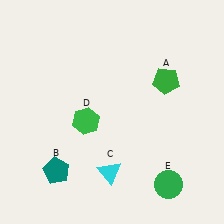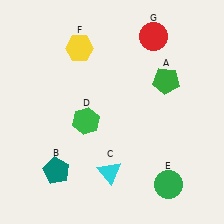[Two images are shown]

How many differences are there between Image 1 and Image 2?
There are 2 differences between the two images.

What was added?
A yellow hexagon (F), a red circle (G) were added in Image 2.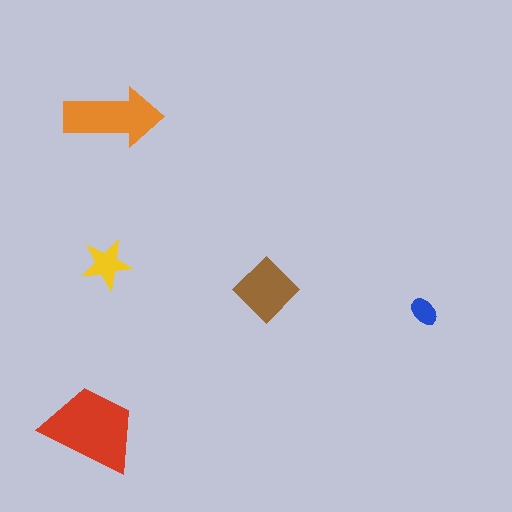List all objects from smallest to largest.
The blue ellipse, the yellow star, the brown diamond, the orange arrow, the red trapezoid.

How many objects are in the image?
There are 5 objects in the image.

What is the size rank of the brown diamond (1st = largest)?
3rd.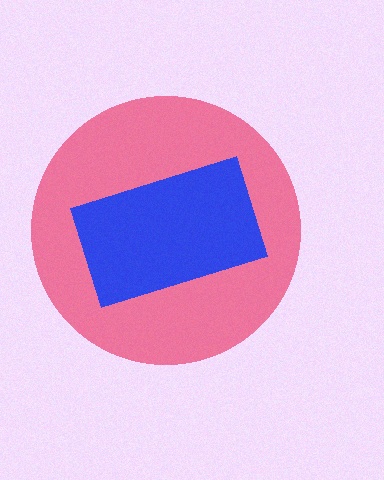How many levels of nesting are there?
2.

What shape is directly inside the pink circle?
The blue rectangle.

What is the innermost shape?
The blue rectangle.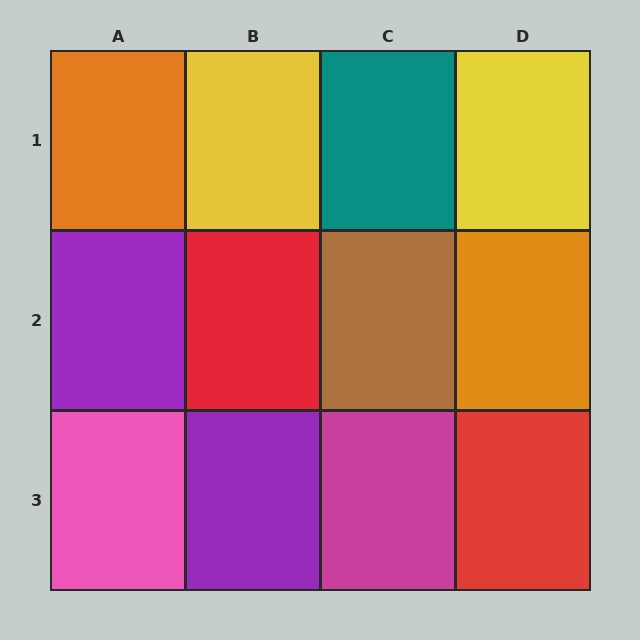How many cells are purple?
2 cells are purple.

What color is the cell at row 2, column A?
Purple.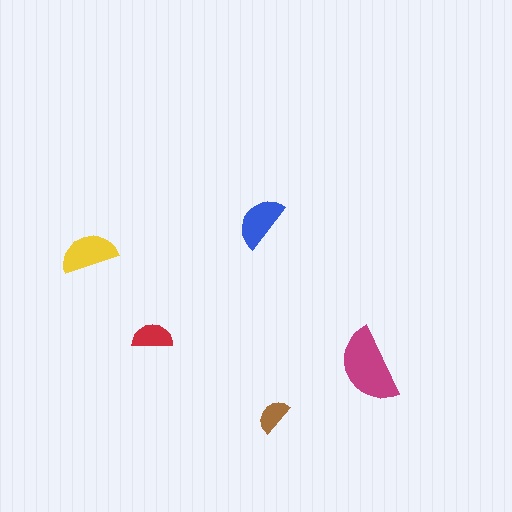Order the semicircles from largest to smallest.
the magenta one, the yellow one, the blue one, the red one, the brown one.